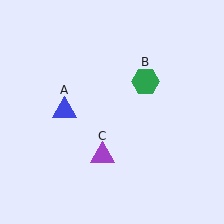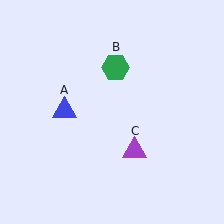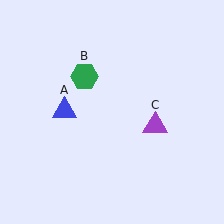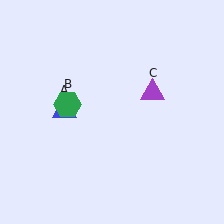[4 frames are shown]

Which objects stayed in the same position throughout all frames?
Blue triangle (object A) remained stationary.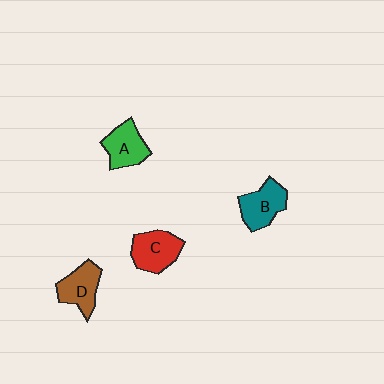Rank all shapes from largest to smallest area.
From largest to smallest: C (red), B (teal), D (brown), A (green).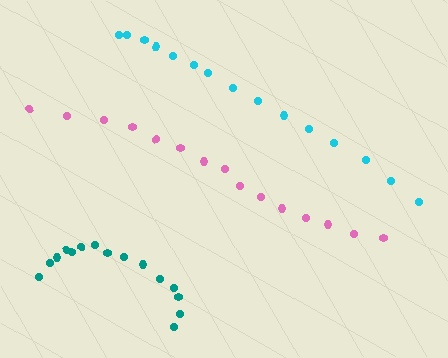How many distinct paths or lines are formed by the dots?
There are 3 distinct paths.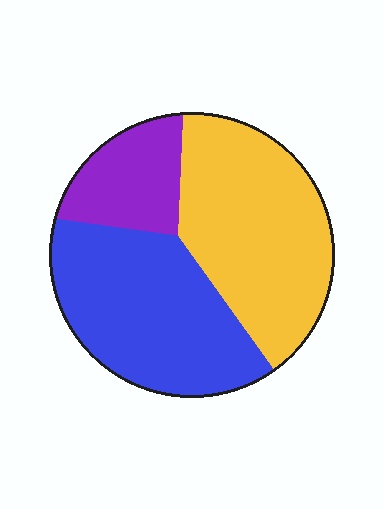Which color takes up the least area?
Purple, at roughly 15%.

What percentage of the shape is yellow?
Yellow takes up about two fifths (2/5) of the shape.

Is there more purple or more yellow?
Yellow.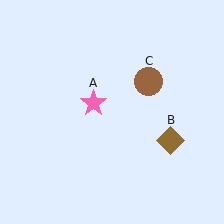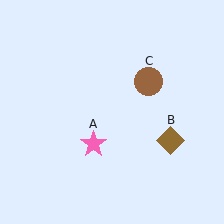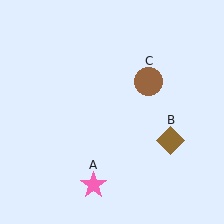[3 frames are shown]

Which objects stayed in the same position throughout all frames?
Brown diamond (object B) and brown circle (object C) remained stationary.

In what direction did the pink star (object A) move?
The pink star (object A) moved down.